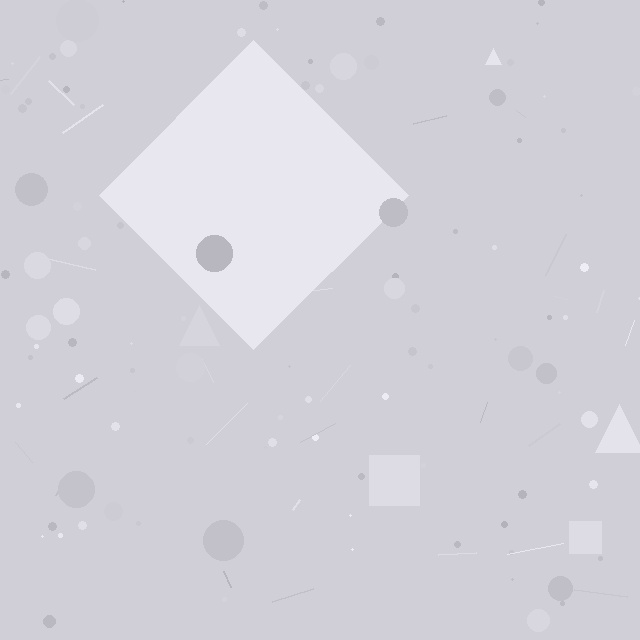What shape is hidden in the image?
A diamond is hidden in the image.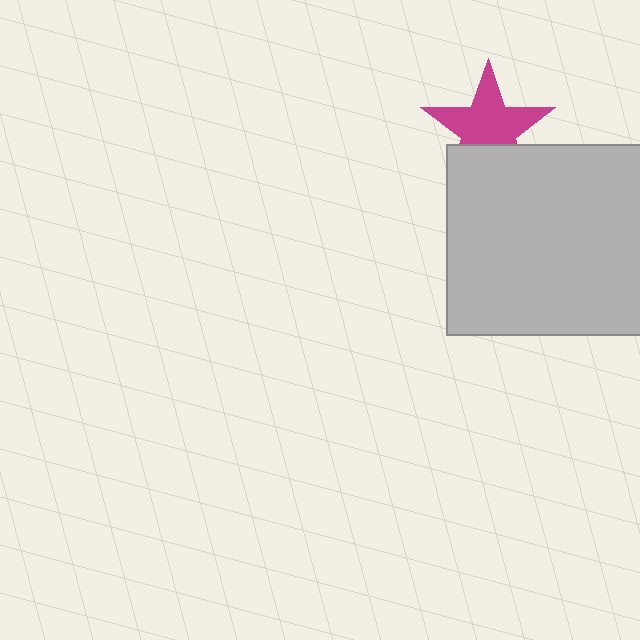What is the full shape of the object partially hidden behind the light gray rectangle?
The partially hidden object is a magenta star.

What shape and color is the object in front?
The object in front is a light gray rectangle.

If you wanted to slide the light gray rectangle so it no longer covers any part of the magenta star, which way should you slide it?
Slide it down — that is the most direct way to separate the two shapes.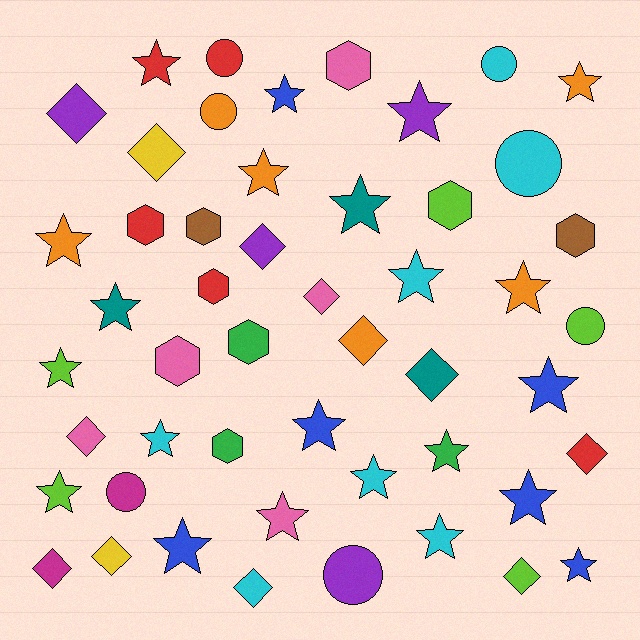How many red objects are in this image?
There are 5 red objects.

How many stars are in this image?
There are 22 stars.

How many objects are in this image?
There are 50 objects.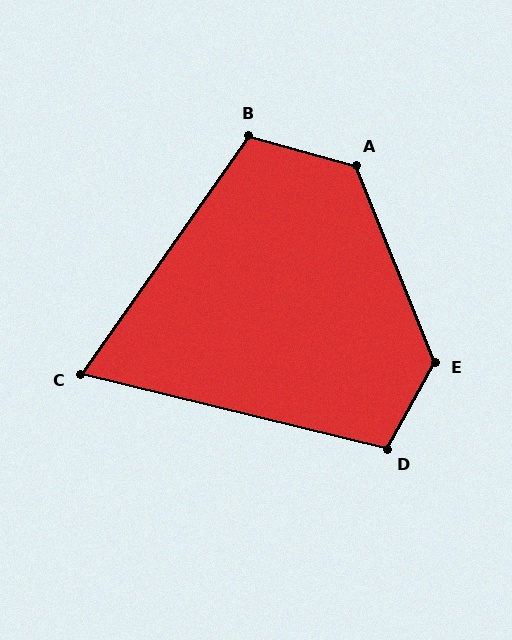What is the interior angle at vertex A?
Approximately 127 degrees (obtuse).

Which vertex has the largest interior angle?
E, at approximately 129 degrees.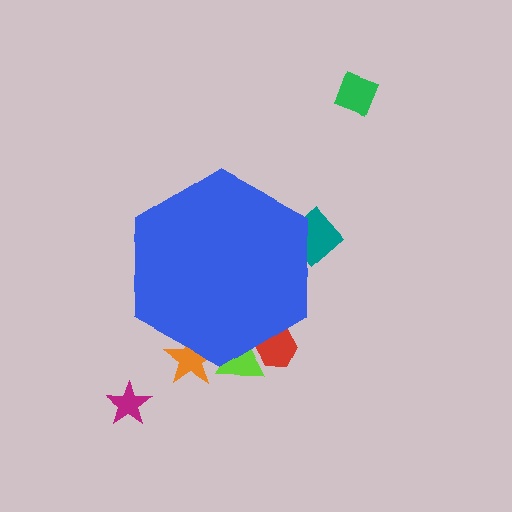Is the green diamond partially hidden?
No, the green diamond is fully visible.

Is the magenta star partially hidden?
No, the magenta star is fully visible.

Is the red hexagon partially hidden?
Yes, the red hexagon is partially hidden behind the blue hexagon.